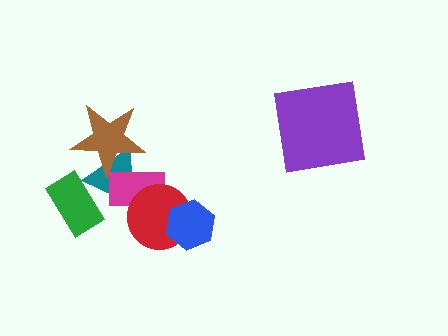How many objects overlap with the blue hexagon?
1 object overlaps with the blue hexagon.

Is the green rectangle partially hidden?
Yes, it is partially covered by another shape.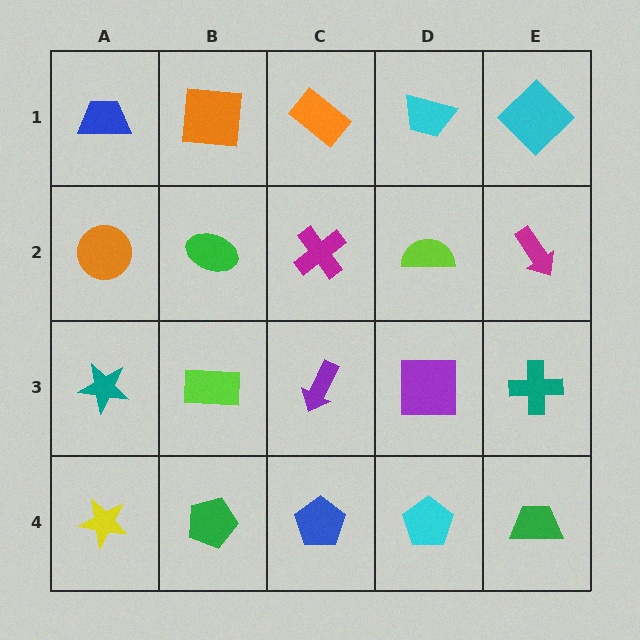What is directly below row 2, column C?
A purple arrow.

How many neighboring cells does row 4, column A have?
2.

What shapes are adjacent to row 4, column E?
A teal cross (row 3, column E), a cyan pentagon (row 4, column D).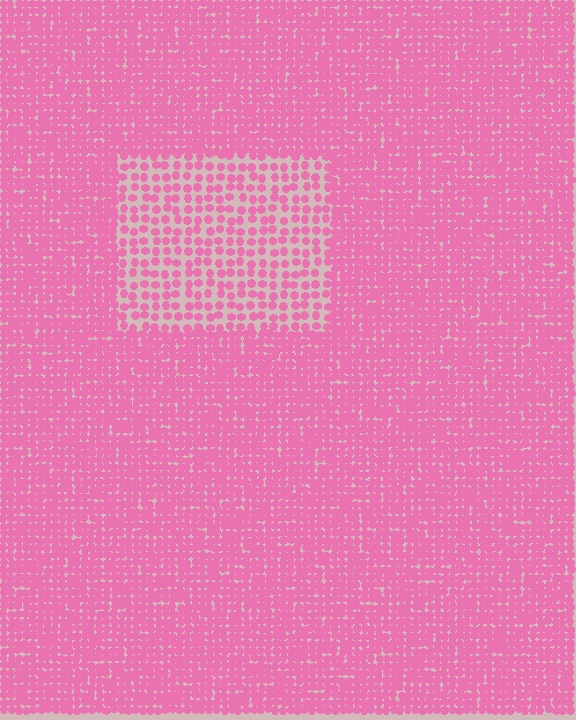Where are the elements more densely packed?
The elements are more densely packed outside the rectangle boundary.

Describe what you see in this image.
The image contains small pink elements arranged at two different densities. A rectangle-shaped region is visible where the elements are less densely packed than the surrounding area.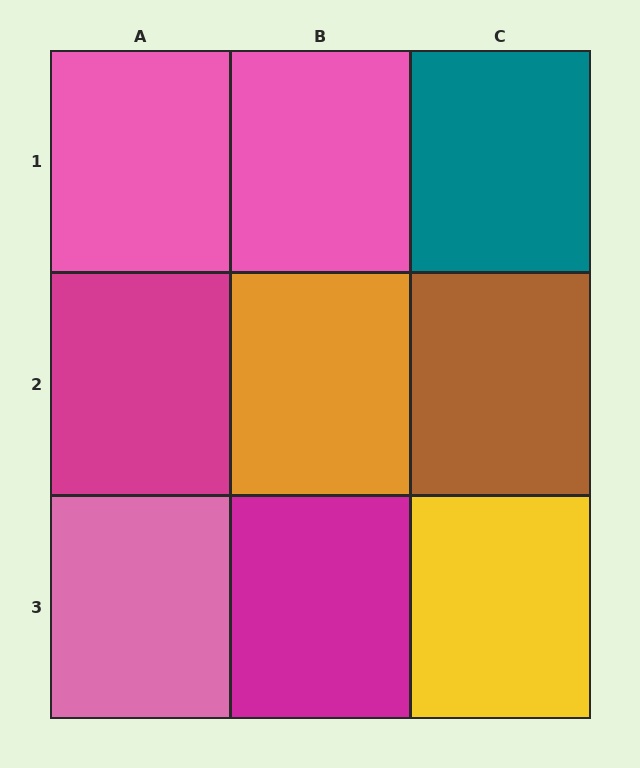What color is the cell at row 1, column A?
Pink.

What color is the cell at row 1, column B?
Pink.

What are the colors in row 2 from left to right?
Magenta, orange, brown.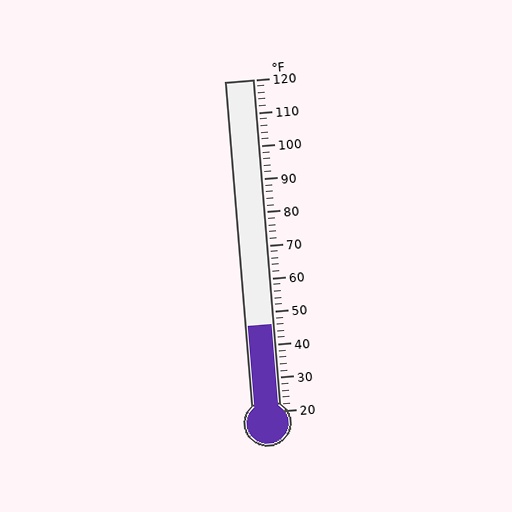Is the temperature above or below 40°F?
The temperature is above 40°F.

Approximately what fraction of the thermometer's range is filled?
The thermometer is filled to approximately 25% of its range.